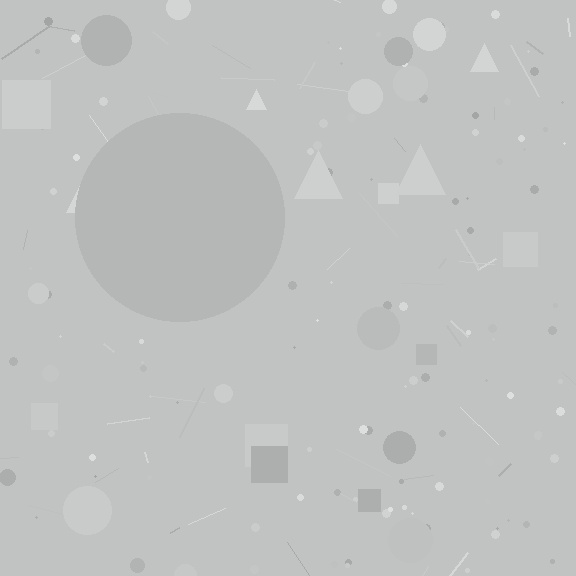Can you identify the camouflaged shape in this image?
The camouflaged shape is a circle.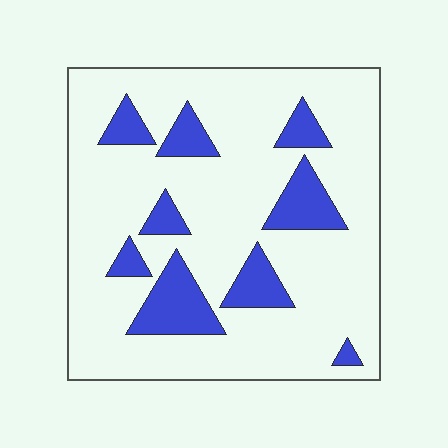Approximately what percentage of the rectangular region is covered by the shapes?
Approximately 20%.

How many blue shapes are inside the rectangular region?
9.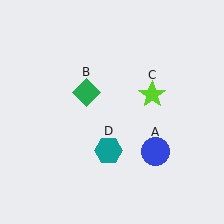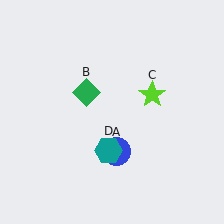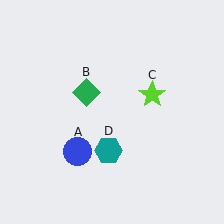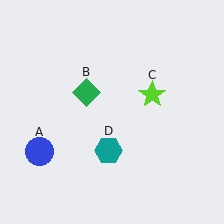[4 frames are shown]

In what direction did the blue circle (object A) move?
The blue circle (object A) moved left.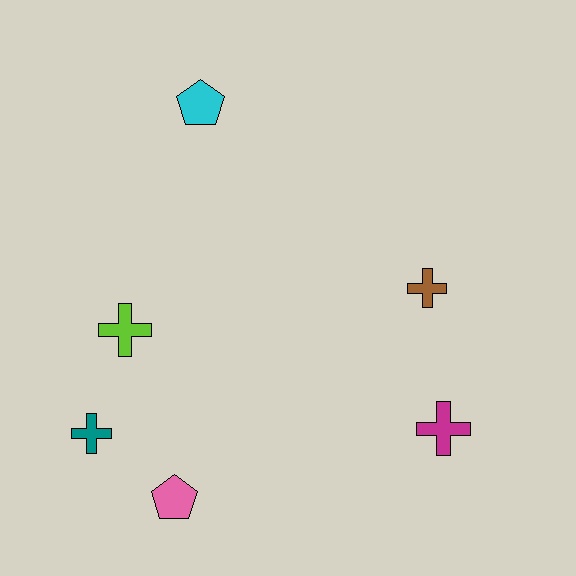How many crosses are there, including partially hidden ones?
There are 4 crosses.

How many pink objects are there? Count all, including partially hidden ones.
There is 1 pink object.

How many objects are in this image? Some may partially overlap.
There are 6 objects.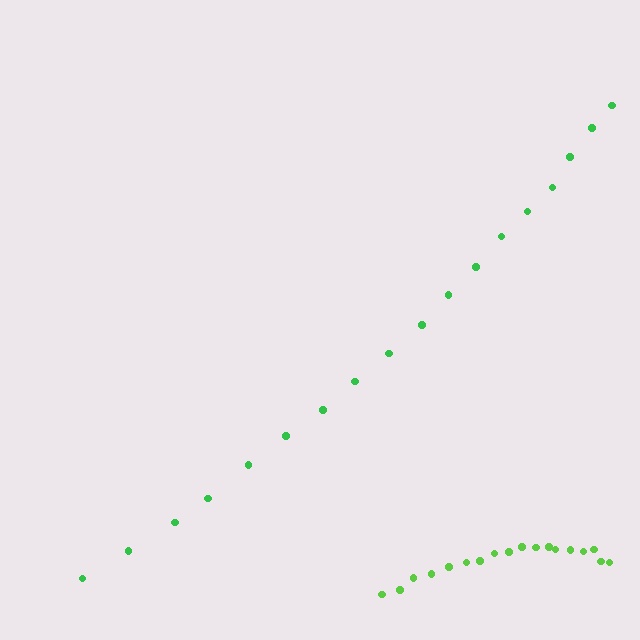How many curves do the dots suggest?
There are 2 distinct paths.